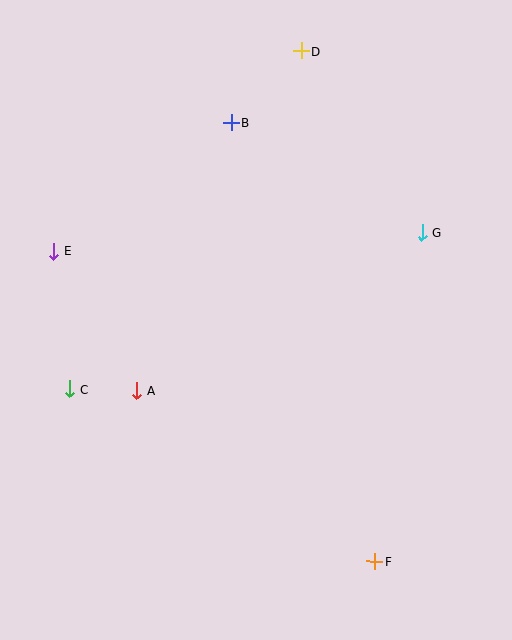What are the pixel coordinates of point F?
Point F is at (375, 561).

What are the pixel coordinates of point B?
Point B is at (231, 122).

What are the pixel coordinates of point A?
Point A is at (137, 391).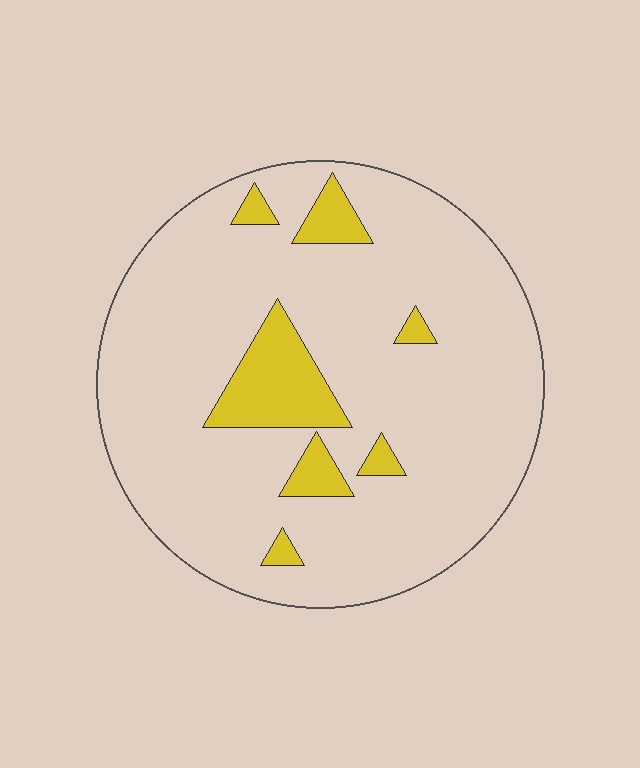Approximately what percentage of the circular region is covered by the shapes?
Approximately 10%.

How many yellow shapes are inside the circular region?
7.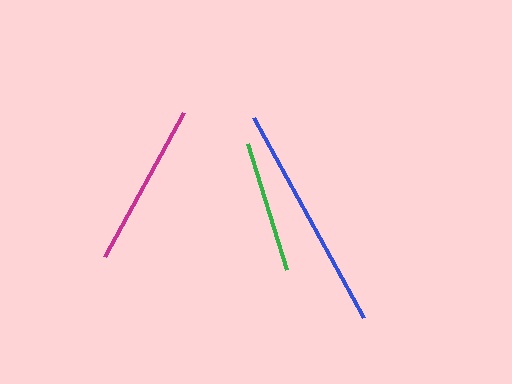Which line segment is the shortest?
The green line is the shortest at approximately 132 pixels.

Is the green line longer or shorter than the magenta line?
The magenta line is longer than the green line.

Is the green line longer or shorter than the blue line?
The blue line is longer than the green line.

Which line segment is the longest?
The blue line is the longest at approximately 228 pixels.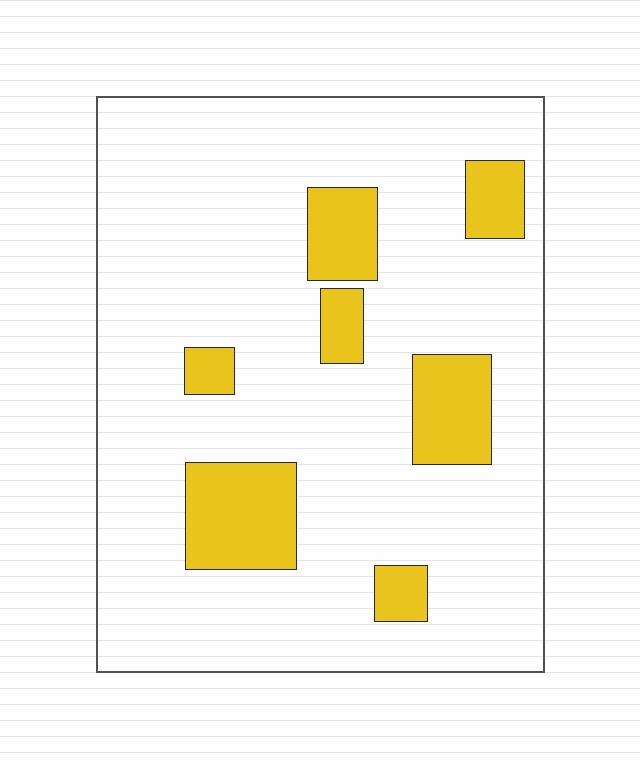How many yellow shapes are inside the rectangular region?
7.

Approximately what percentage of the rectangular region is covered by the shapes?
Approximately 15%.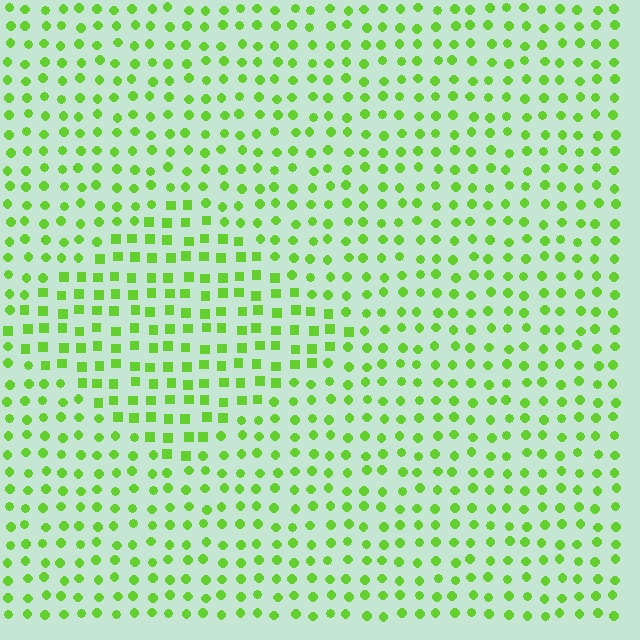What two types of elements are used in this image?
The image uses squares inside the diamond region and circles outside it.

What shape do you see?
I see a diamond.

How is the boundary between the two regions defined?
The boundary is defined by a change in element shape: squares inside vs. circles outside. All elements share the same color and spacing.